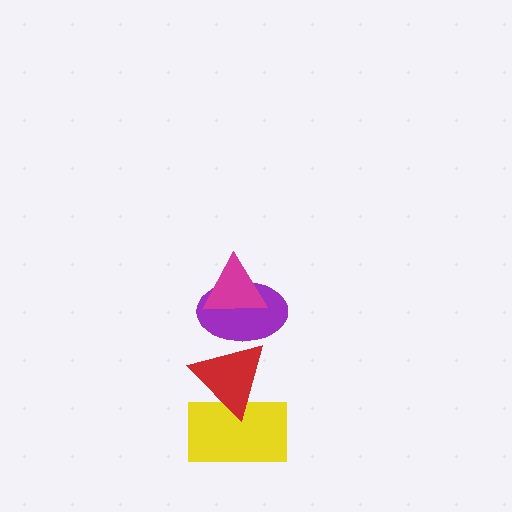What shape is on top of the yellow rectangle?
The red triangle is on top of the yellow rectangle.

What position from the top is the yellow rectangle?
The yellow rectangle is 4th from the top.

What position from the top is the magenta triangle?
The magenta triangle is 1st from the top.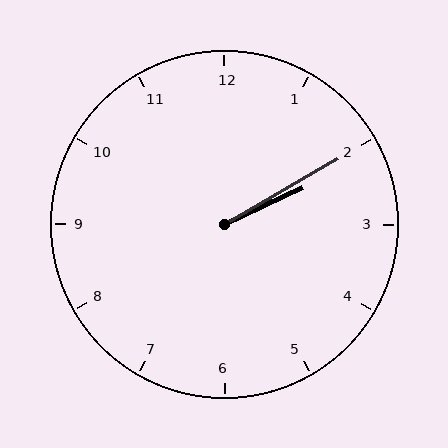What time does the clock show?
2:10.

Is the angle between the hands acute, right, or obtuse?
It is acute.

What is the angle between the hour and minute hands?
Approximately 5 degrees.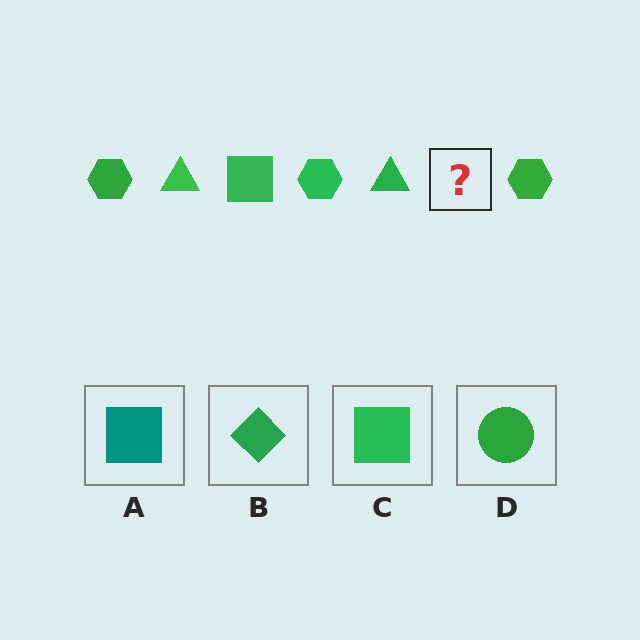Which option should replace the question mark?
Option C.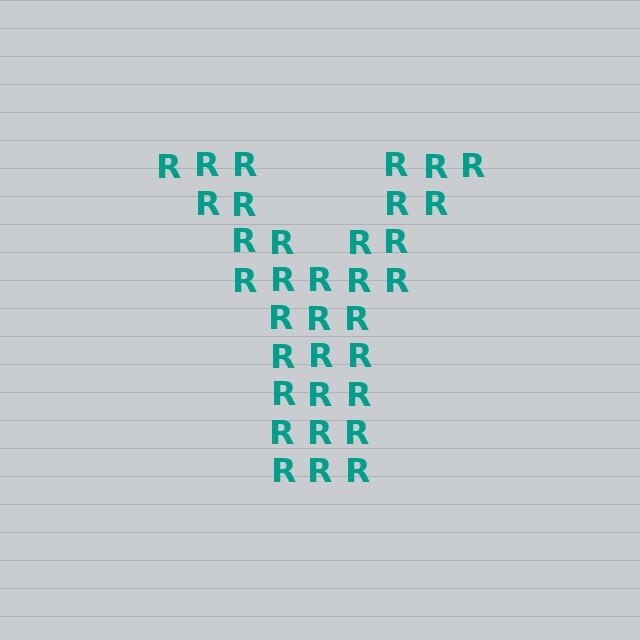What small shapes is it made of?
It is made of small letter R's.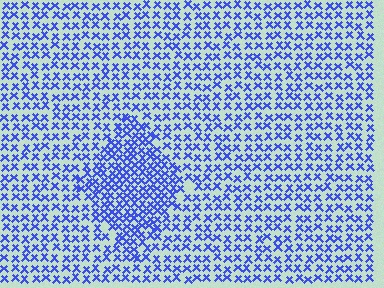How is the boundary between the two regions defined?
The boundary is defined by a change in element density (approximately 1.7x ratio). All elements are the same color, size, and shape.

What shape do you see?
I see a diamond.